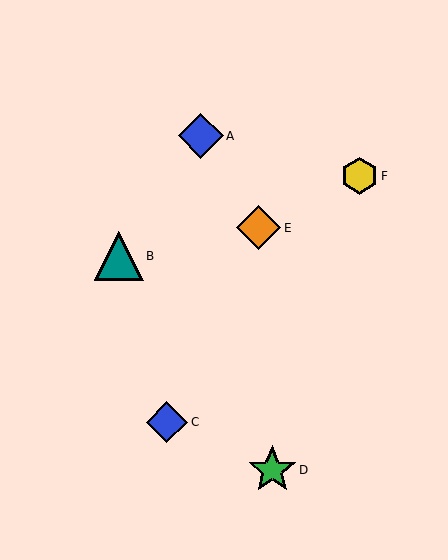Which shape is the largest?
The teal triangle (labeled B) is the largest.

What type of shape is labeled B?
Shape B is a teal triangle.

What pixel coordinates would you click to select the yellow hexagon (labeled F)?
Click at (360, 176) to select the yellow hexagon F.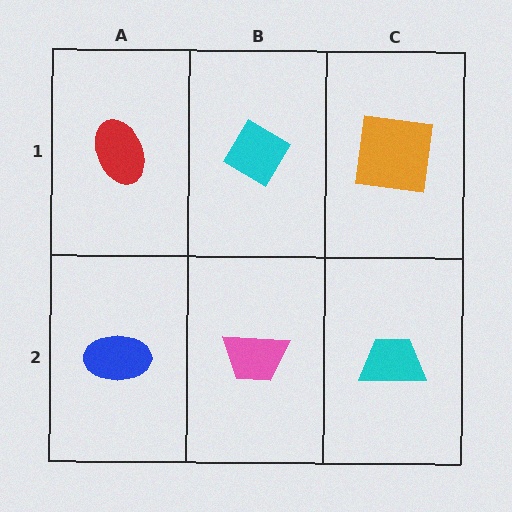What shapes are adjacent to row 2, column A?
A red ellipse (row 1, column A), a pink trapezoid (row 2, column B).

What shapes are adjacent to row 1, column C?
A cyan trapezoid (row 2, column C), a cyan diamond (row 1, column B).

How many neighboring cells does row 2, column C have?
2.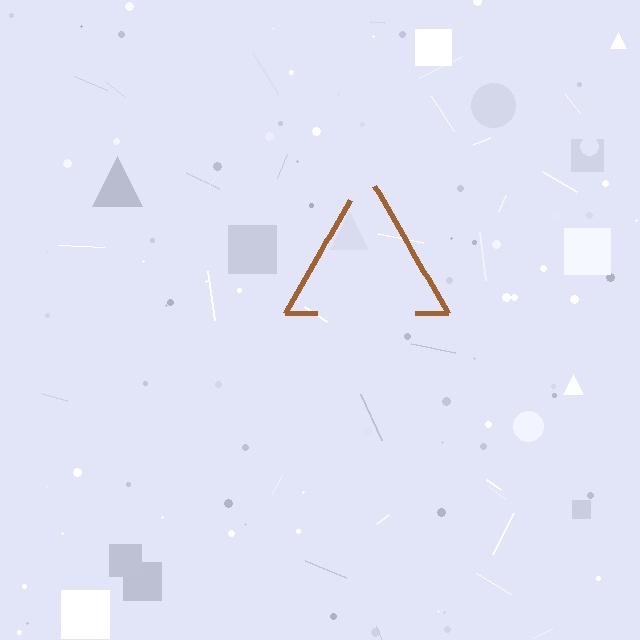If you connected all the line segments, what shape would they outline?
They would outline a triangle.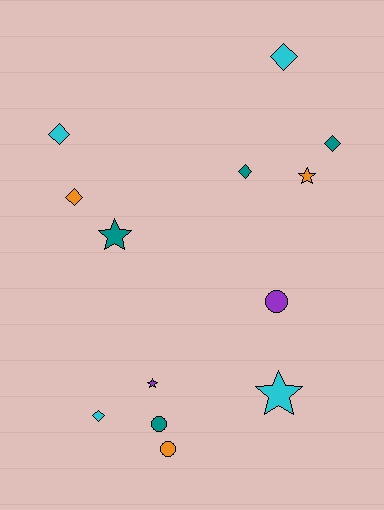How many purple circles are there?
There is 1 purple circle.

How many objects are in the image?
There are 13 objects.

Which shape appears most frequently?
Diamond, with 6 objects.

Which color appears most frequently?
Teal, with 4 objects.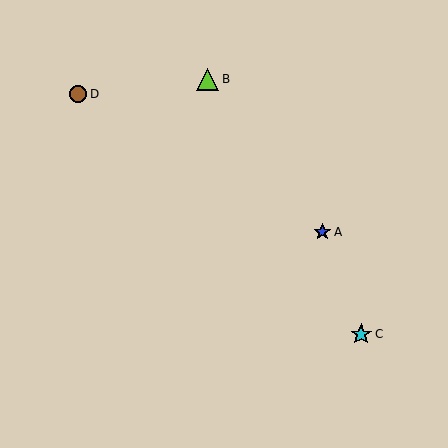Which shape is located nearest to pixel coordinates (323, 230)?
The blue star (labeled A) at (322, 232) is nearest to that location.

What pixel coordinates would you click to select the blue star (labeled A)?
Click at (322, 232) to select the blue star A.